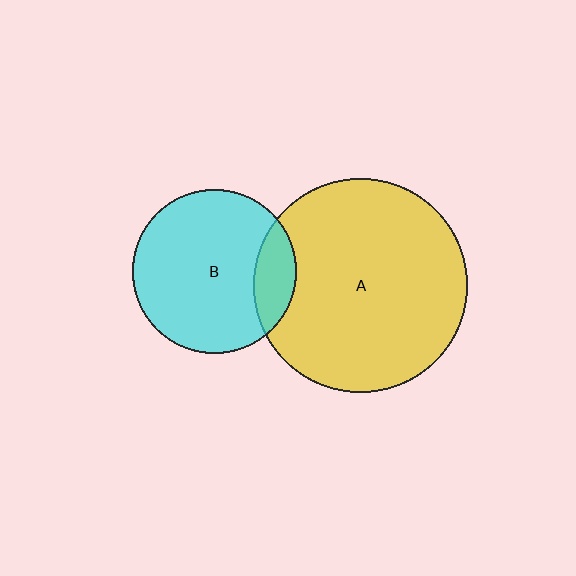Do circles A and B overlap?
Yes.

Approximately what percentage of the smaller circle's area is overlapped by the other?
Approximately 15%.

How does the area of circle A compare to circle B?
Approximately 1.7 times.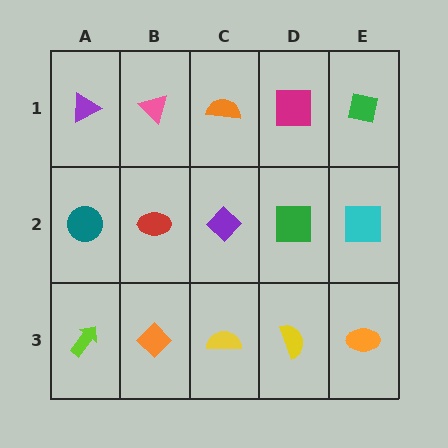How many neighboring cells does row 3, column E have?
2.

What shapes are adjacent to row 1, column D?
A green square (row 2, column D), an orange semicircle (row 1, column C), a green square (row 1, column E).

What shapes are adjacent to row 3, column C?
A purple diamond (row 2, column C), an orange diamond (row 3, column B), a yellow semicircle (row 3, column D).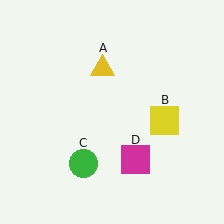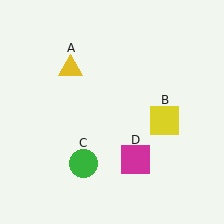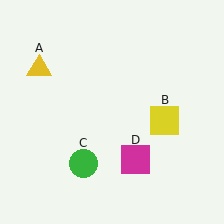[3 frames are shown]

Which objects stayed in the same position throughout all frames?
Yellow square (object B) and green circle (object C) and magenta square (object D) remained stationary.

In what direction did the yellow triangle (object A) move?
The yellow triangle (object A) moved left.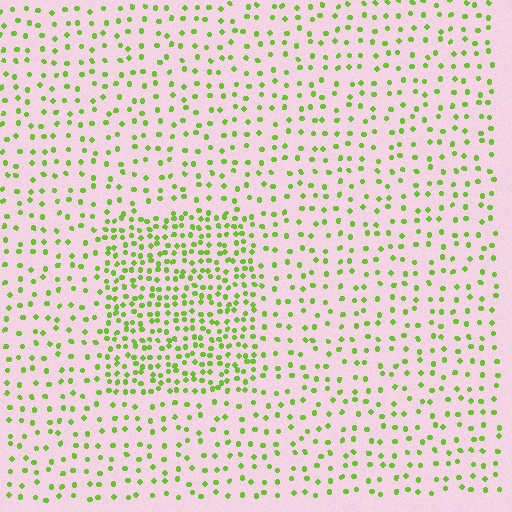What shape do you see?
I see a rectangle.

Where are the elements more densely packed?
The elements are more densely packed inside the rectangle boundary.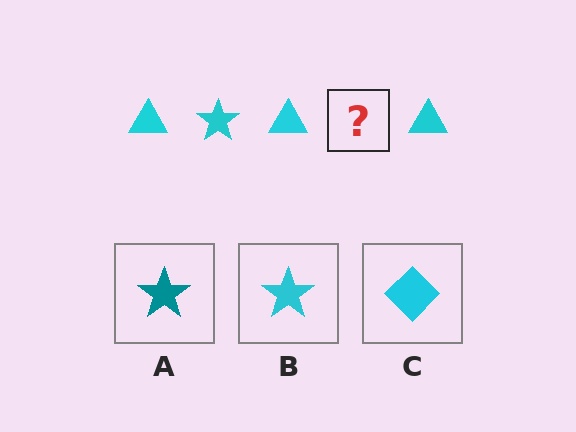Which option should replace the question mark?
Option B.